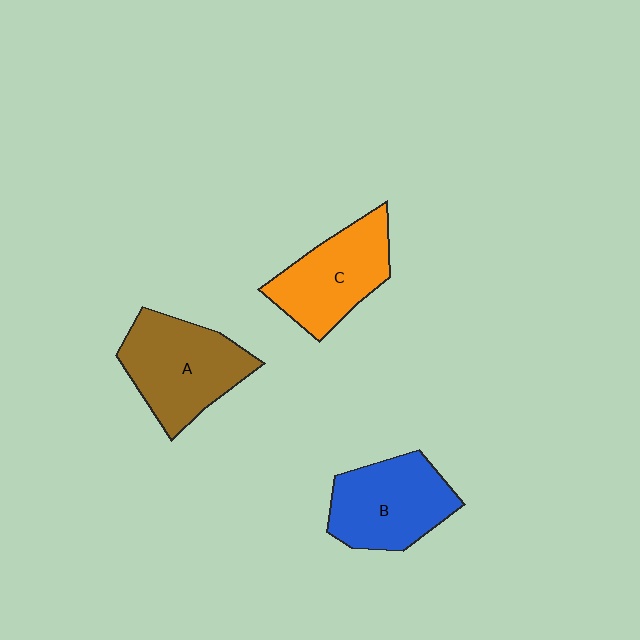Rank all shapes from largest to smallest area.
From largest to smallest: A (brown), B (blue), C (orange).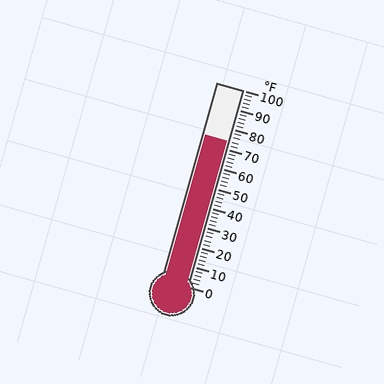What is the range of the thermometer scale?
The thermometer scale ranges from 0°F to 100°F.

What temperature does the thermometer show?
The thermometer shows approximately 74°F.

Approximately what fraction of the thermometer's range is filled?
The thermometer is filled to approximately 75% of its range.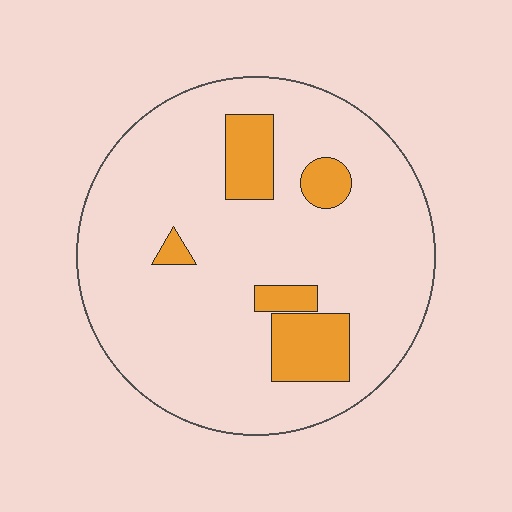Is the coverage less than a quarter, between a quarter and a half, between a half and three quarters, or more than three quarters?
Less than a quarter.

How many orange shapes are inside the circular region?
5.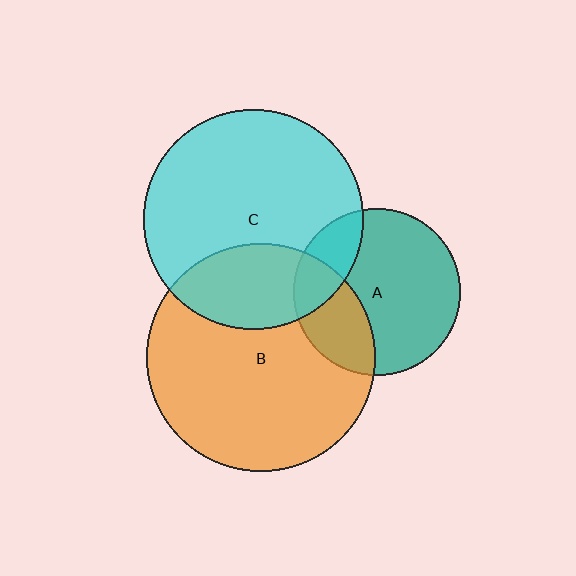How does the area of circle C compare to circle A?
Approximately 1.7 times.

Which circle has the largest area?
Circle B (orange).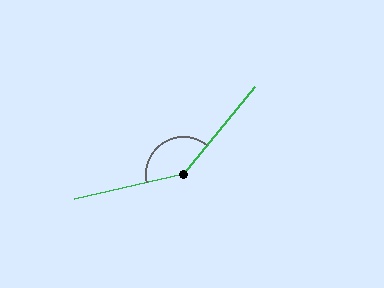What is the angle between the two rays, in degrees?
Approximately 142 degrees.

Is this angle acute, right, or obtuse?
It is obtuse.